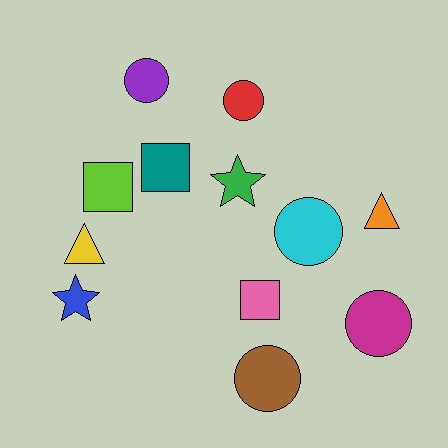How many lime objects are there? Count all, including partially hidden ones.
There is 1 lime object.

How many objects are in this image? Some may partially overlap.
There are 12 objects.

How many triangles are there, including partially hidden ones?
There are 2 triangles.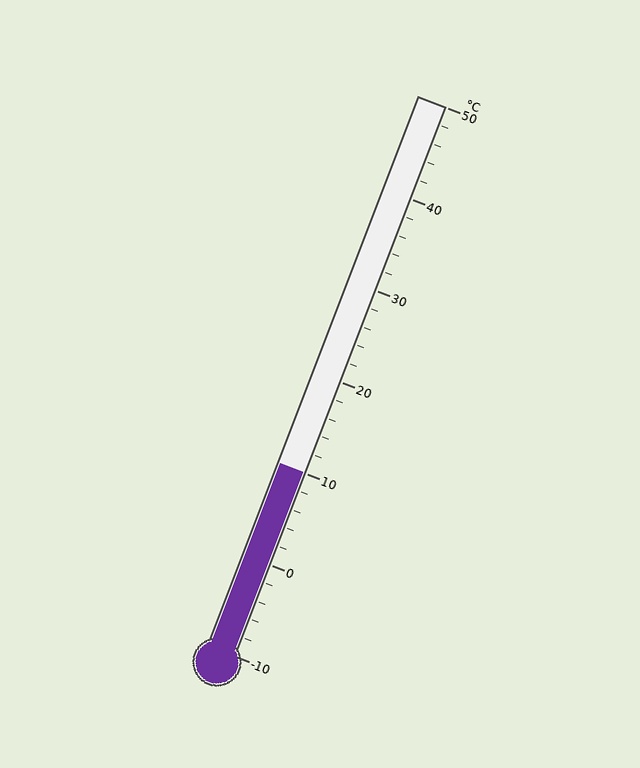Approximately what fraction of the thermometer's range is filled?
The thermometer is filled to approximately 35% of its range.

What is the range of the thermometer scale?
The thermometer scale ranges from -10°C to 50°C.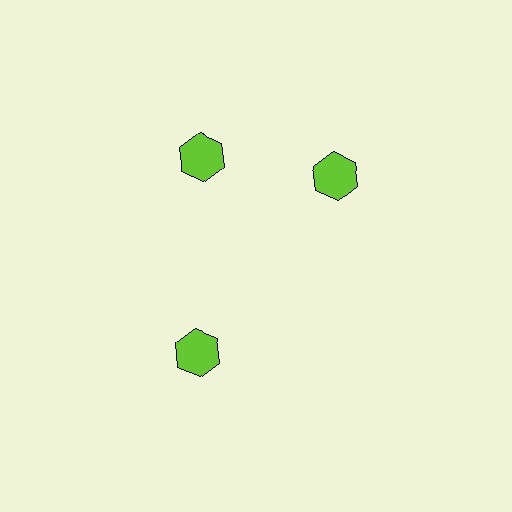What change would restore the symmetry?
The symmetry would be restored by rotating it back into even spacing with its neighbors so that all 3 hexagons sit at equal angles and equal distance from the center.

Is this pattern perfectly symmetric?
No. The 3 lime hexagons are arranged in a ring, but one element near the 3 o'clock position is rotated out of alignment along the ring, breaking the 3-fold rotational symmetry.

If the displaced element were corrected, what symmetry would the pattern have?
It would have 3-fold rotational symmetry — the pattern would map onto itself every 120 degrees.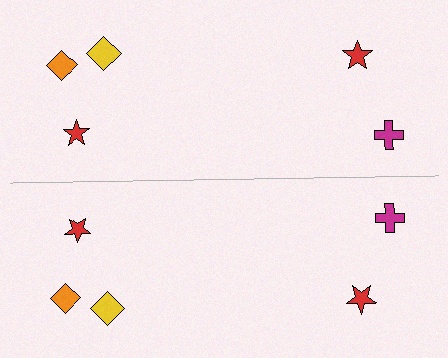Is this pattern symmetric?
Yes, this pattern has bilateral (reflection) symmetry.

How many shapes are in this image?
There are 10 shapes in this image.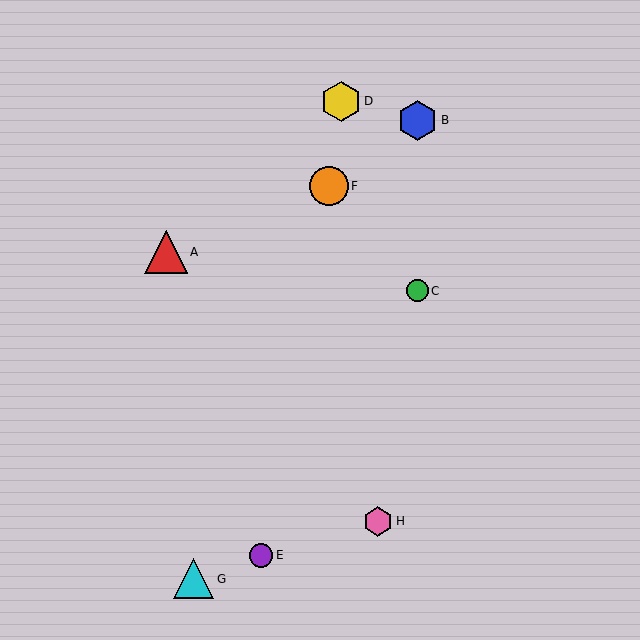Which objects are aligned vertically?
Objects B, C are aligned vertically.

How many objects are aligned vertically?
2 objects (B, C) are aligned vertically.